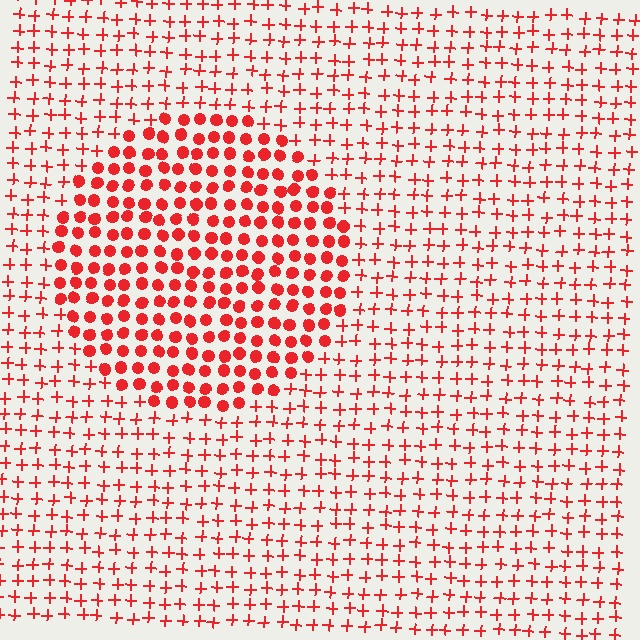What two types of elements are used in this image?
The image uses circles inside the circle region and plus signs outside it.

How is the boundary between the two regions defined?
The boundary is defined by a change in element shape: circles inside vs. plus signs outside. All elements share the same color and spacing.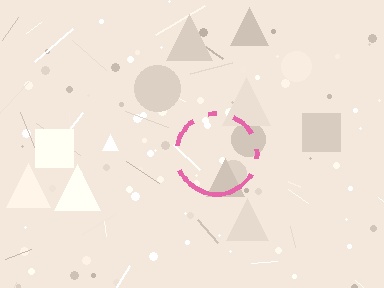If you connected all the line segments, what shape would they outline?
They would outline a circle.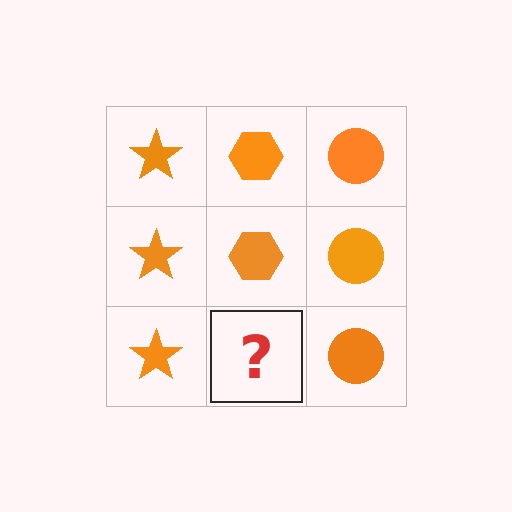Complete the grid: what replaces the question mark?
The question mark should be replaced with an orange hexagon.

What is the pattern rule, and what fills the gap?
The rule is that each column has a consistent shape. The gap should be filled with an orange hexagon.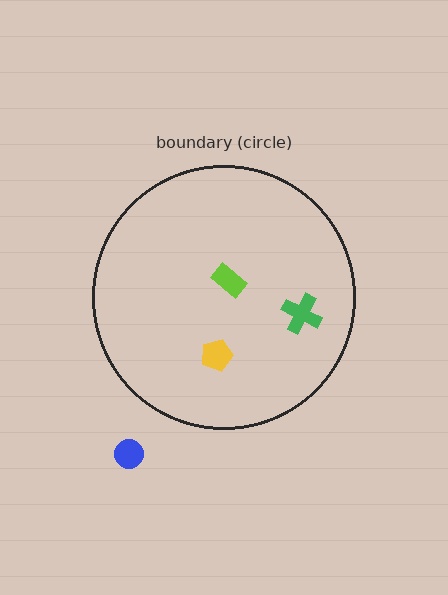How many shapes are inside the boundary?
3 inside, 1 outside.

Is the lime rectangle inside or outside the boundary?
Inside.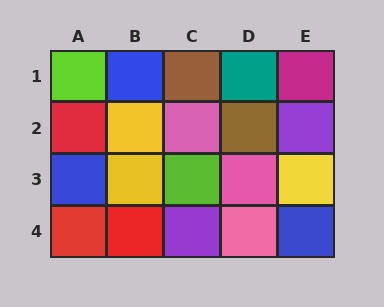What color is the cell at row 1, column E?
Magenta.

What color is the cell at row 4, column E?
Blue.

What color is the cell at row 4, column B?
Red.